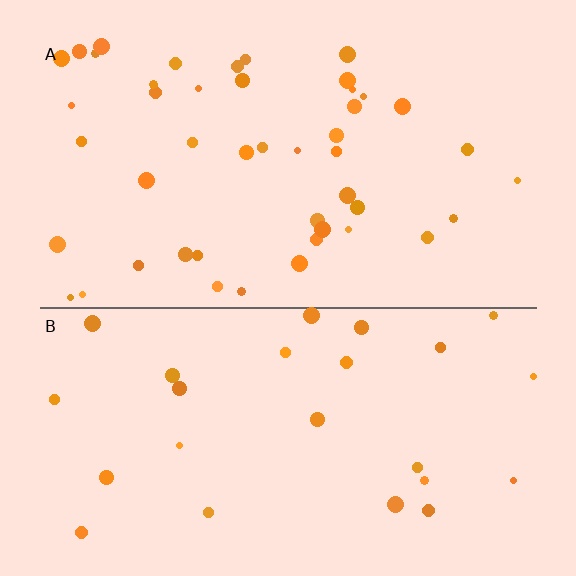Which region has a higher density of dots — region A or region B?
A (the top).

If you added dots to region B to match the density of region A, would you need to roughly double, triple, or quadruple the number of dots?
Approximately double.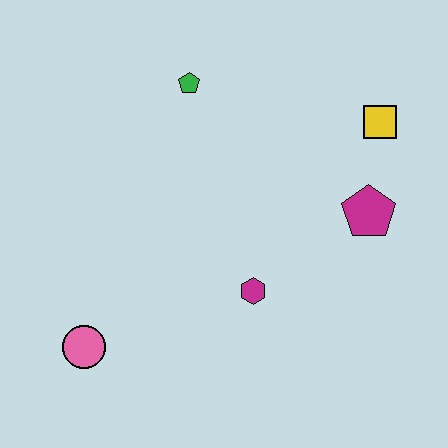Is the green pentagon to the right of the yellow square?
No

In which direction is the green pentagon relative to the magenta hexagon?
The green pentagon is above the magenta hexagon.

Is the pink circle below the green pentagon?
Yes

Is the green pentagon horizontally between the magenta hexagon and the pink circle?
Yes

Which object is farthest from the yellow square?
The pink circle is farthest from the yellow square.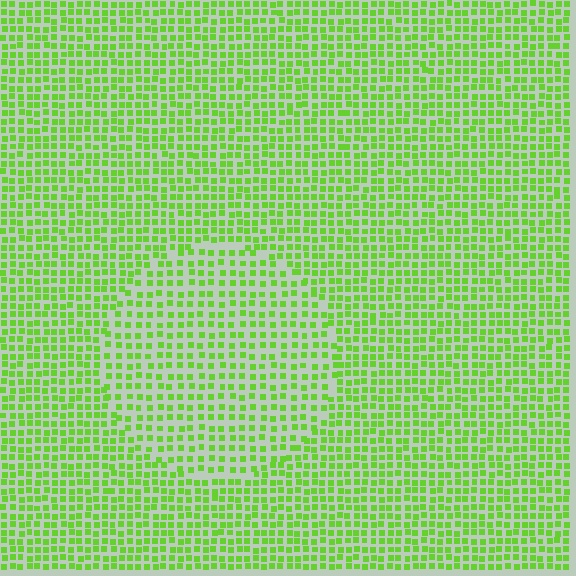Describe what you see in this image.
The image contains small lime elements arranged at two different densities. A circle-shaped region is visible where the elements are less densely packed than the surrounding area.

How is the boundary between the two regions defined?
The boundary is defined by a change in element density (approximately 1.5x ratio). All elements are the same color, size, and shape.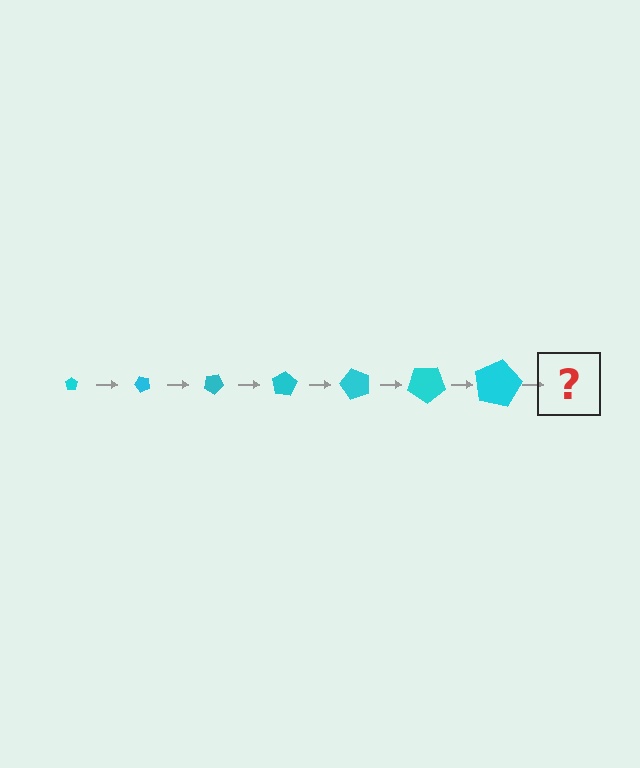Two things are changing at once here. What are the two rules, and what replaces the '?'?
The two rules are that the pentagon grows larger each step and it rotates 50 degrees each step. The '?' should be a pentagon, larger than the previous one and rotated 350 degrees from the start.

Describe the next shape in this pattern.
It should be a pentagon, larger than the previous one and rotated 350 degrees from the start.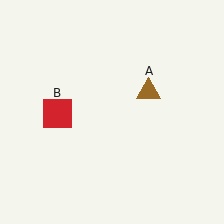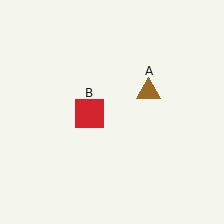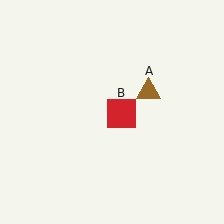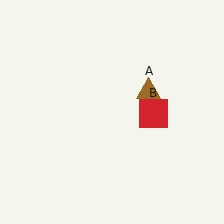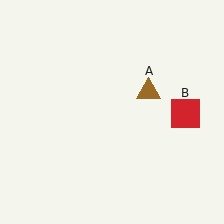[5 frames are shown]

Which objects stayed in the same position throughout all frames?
Brown triangle (object A) remained stationary.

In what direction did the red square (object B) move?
The red square (object B) moved right.